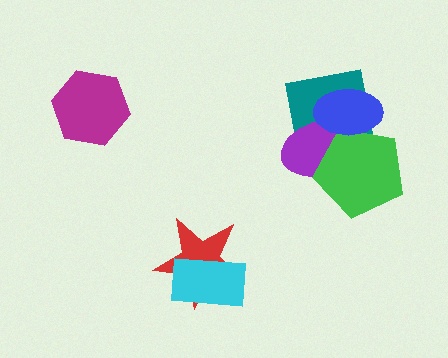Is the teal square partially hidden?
Yes, it is partially covered by another shape.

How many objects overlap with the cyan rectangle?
1 object overlaps with the cyan rectangle.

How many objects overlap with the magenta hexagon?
0 objects overlap with the magenta hexagon.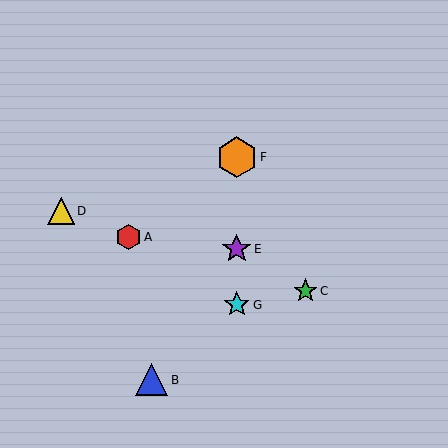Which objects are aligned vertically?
Objects E, F, G are aligned vertically.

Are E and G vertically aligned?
Yes, both are at x≈237.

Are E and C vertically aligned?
No, E is at x≈237 and C is at x≈306.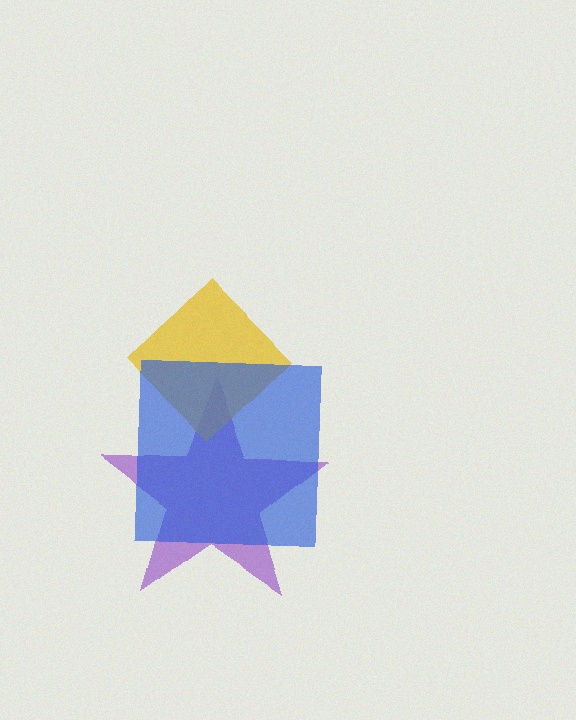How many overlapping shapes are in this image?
There are 3 overlapping shapes in the image.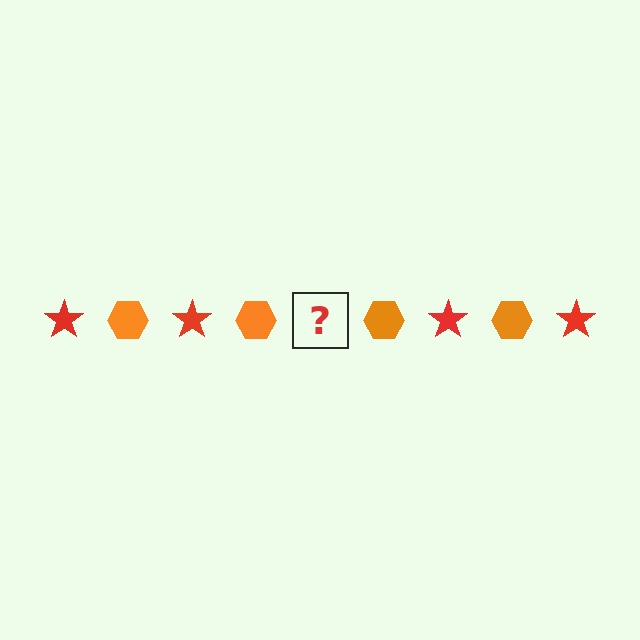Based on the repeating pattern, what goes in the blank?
The blank should be a red star.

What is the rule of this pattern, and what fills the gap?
The rule is that the pattern alternates between red star and orange hexagon. The gap should be filled with a red star.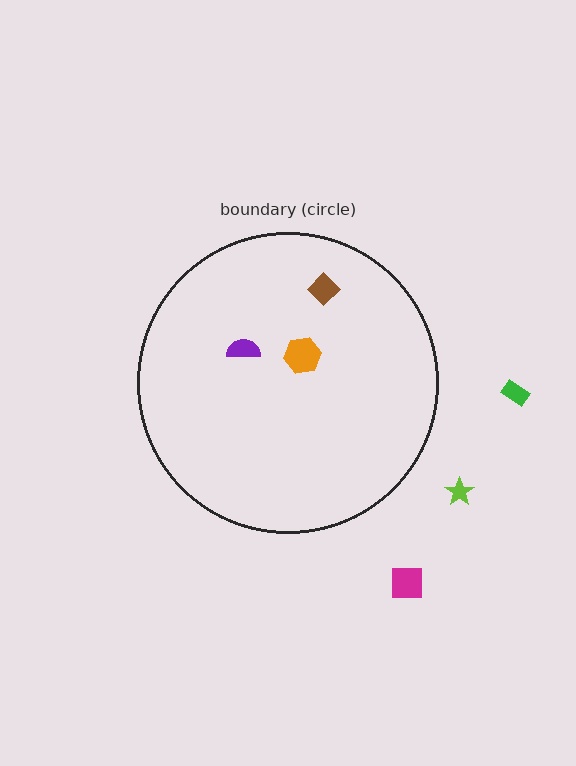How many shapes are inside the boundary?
3 inside, 3 outside.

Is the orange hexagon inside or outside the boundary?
Inside.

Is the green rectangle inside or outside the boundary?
Outside.